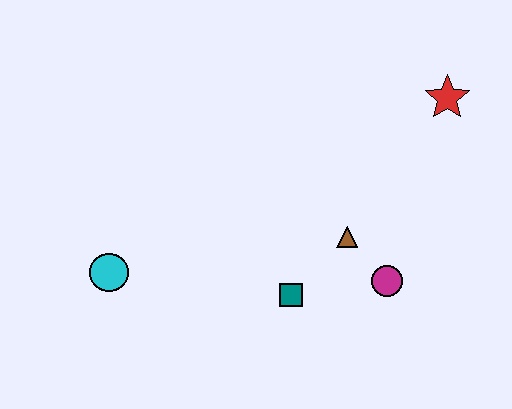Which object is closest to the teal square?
The brown triangle is closest to the teal square.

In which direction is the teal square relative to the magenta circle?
The teal square is to the left of the magenta circle.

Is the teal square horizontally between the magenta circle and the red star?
No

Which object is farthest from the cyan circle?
The red star is farthest from the cyan circle.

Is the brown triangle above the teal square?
Yes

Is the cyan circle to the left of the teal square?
Yes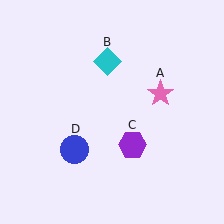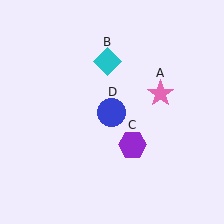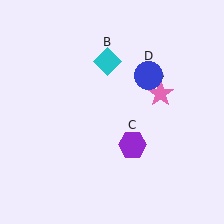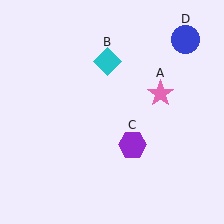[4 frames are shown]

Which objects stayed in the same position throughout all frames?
Pink star (object A) and cyan diamond (object B) and purple hexagon (object C) remained stationary.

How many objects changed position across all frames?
1 object changed position: blue circle (object D).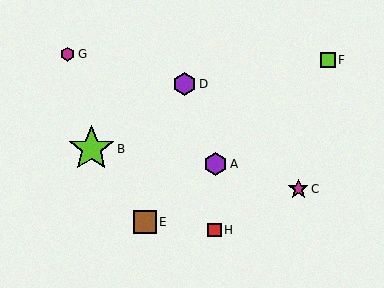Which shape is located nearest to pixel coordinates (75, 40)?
The magenta hexagon (labeled G) at (68, 54) is nearest to that location.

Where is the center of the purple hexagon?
The center of the purple hexagon is at (216, 164).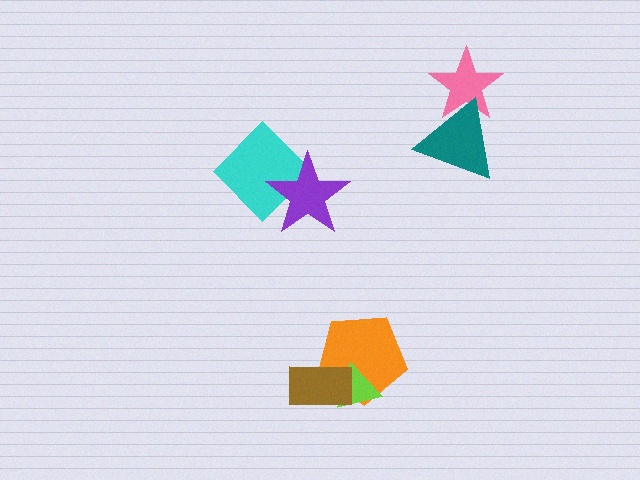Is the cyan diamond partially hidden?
Yes, it is partially covered by another shape.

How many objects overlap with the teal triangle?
1 object overlaps with the teal triangle.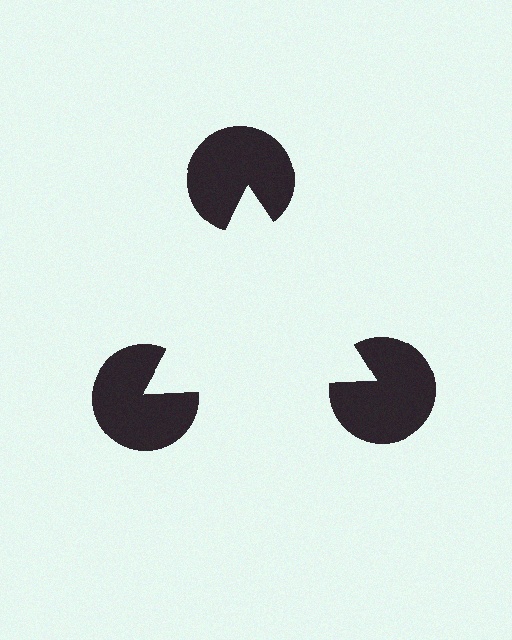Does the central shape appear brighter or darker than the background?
It typically appears slightly brighter than the background, even though no actual brightness change is drawn.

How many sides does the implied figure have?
3 sides.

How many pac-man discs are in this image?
There are 3 — one at each vertex of the illusory triangle.